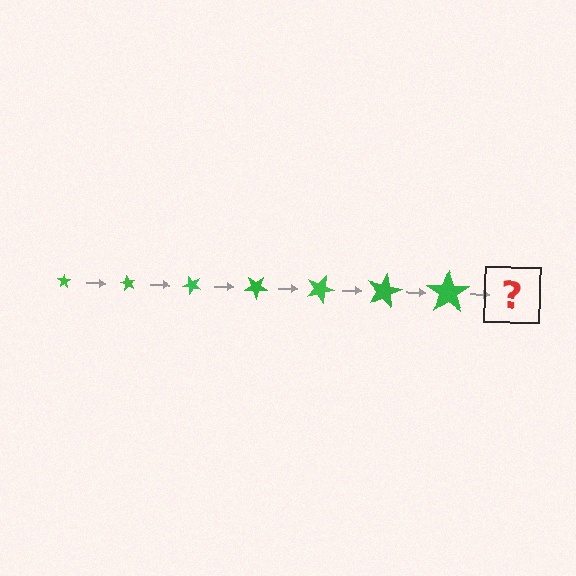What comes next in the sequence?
The next element should be a star, larger than the previous one and rotated 420 degrees from the start.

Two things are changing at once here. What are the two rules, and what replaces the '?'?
The two rules are that the star grows larger each step and it rotates 60 degrees each step. The '?' should be a star, larger than the previous one and rotated 420 degrees from the start.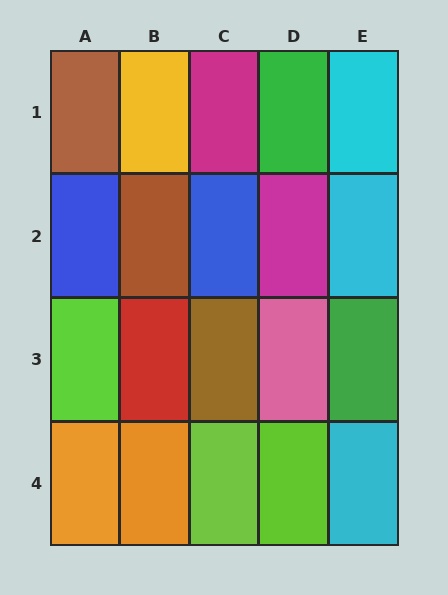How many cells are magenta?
2 cells are magenta.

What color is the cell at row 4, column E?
Cyan.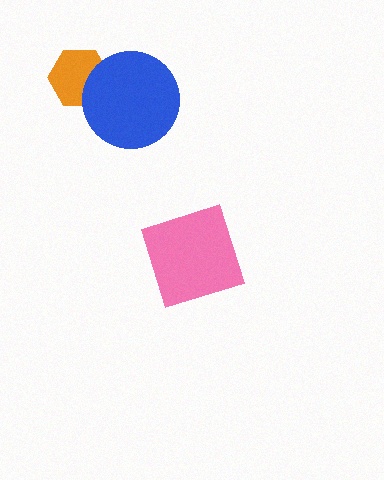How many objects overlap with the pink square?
0 objects overlap with the pink square.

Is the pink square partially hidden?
No, no other shape covers it.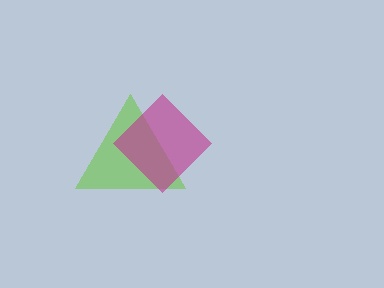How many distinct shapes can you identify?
There are 2 distinct shapes: a lime triangle, a magenta diamond.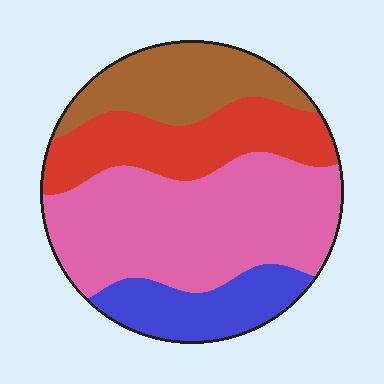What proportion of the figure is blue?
Blue takes up less than a quarter of the figure.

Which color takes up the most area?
Pink, at roughly 45%.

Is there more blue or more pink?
Pink.